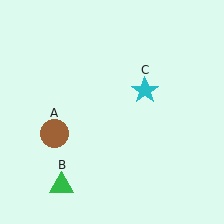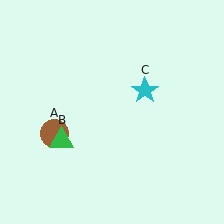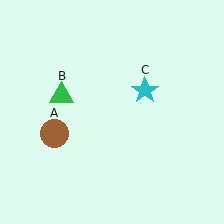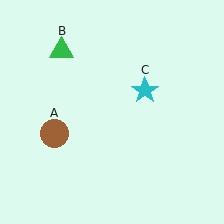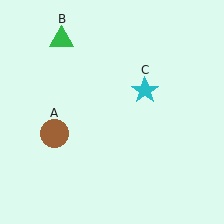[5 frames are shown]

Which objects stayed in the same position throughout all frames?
Brown circle (object A) and cyan star (object C) remained stationary.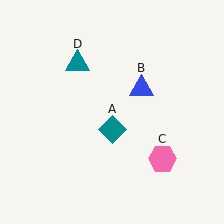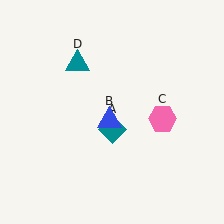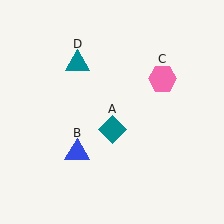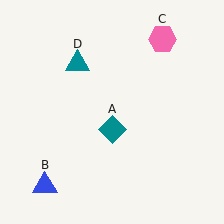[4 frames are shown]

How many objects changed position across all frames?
2 objects changed position: blue triangle (object B), pink hexagon (object C).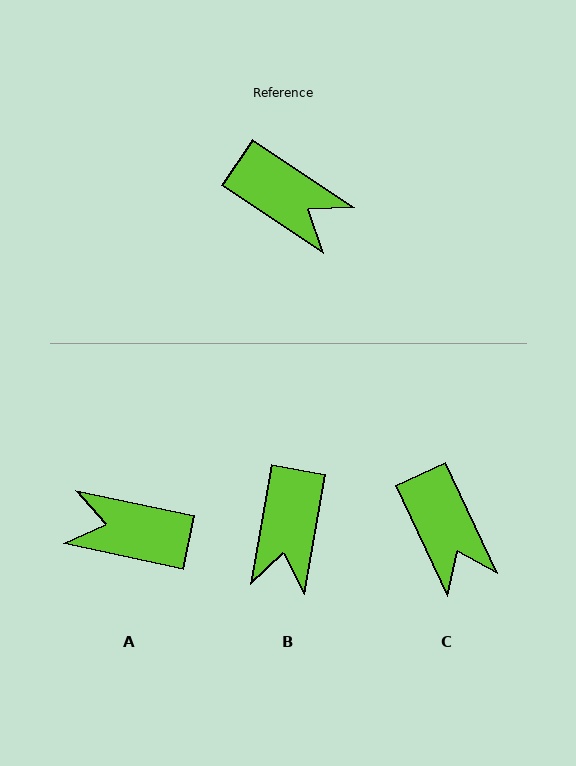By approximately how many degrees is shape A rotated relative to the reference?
Approximately 159 degrees clockwise.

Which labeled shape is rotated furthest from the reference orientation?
A, about 159 degrees away.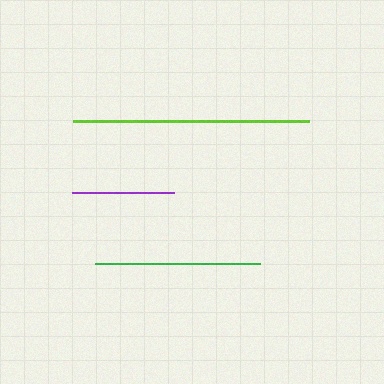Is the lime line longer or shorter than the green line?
The lime line is longer than the green line.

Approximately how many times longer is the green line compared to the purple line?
The green line is approximately 1.6 times the length of the purple line.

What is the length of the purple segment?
The purple segment is approximately 102 pixels long.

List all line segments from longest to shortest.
From longest to shortest: lime, green, purple.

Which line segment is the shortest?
The purple line is the shortest at approximately 102 pixels.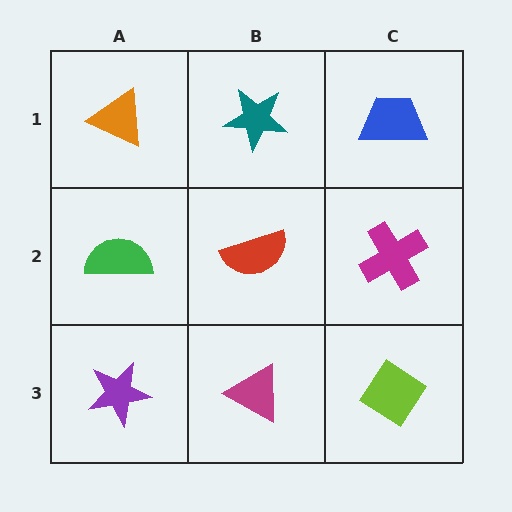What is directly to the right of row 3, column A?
A magenta triangle.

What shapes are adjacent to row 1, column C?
A magenta cross (row 2, column C), a teal star (row 1, column B).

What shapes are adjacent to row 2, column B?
A teal star (row 1, column B), a magenta triangle (row 3, column B), a green semicircle (row 2, column A), a magenta cross (row 2, column C).